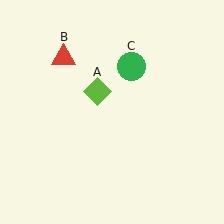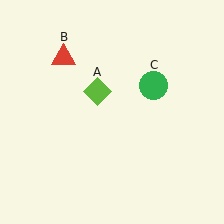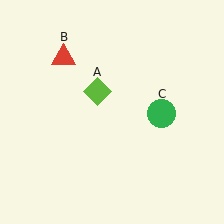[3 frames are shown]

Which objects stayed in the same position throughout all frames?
Lime diamond (object A) and red triangle (object B) remained stationary.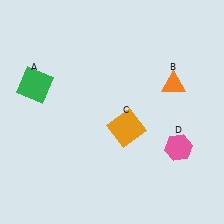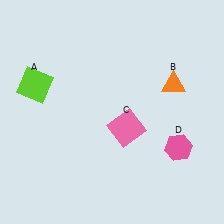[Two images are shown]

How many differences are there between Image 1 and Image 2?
There are 2 differences between the two images.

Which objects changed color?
A changed from green to lime. C changed from orange to pink.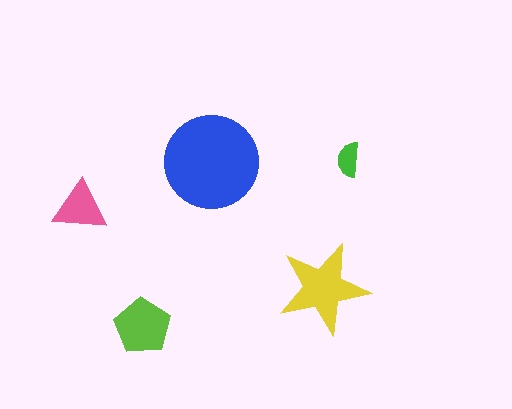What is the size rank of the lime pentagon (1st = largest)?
3rd.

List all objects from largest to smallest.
The blue circle, the yellow star, the lime pentagon, the pink triangle, the green semicircle.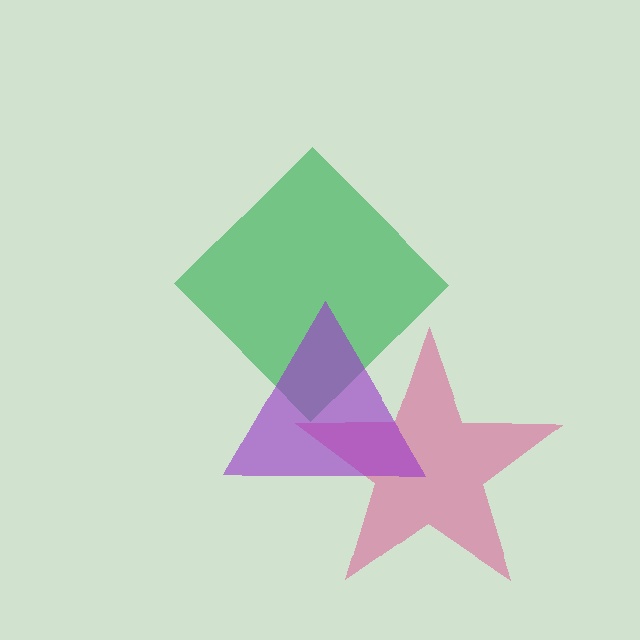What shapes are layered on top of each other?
The layered shapes are: a green diamond, a pink star, a purple triangle.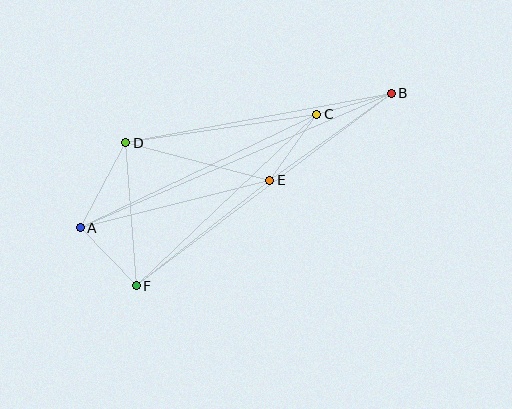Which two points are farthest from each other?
Points A and B are farthest from each other.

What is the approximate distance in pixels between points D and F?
The distance between D and F is approximately 144 pixels.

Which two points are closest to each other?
Points B and C are closest to each other.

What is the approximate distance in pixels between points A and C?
The distance between A and C is approximately 262 pixels.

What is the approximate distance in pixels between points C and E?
The distance between C and E is approximately 81 pixels.